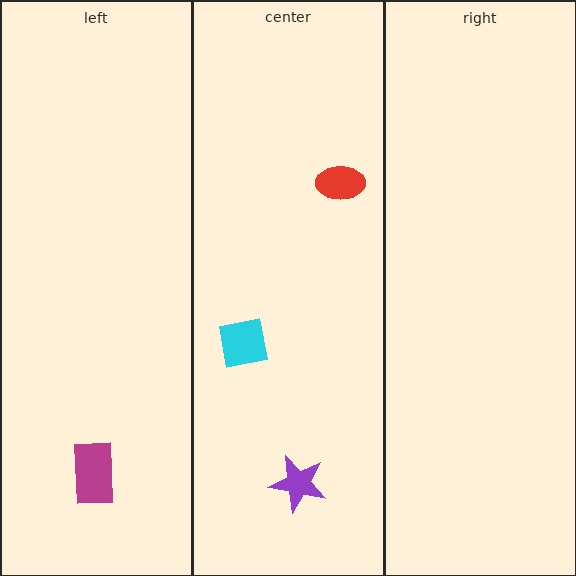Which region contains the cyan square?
The center region.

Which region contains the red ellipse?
The center region.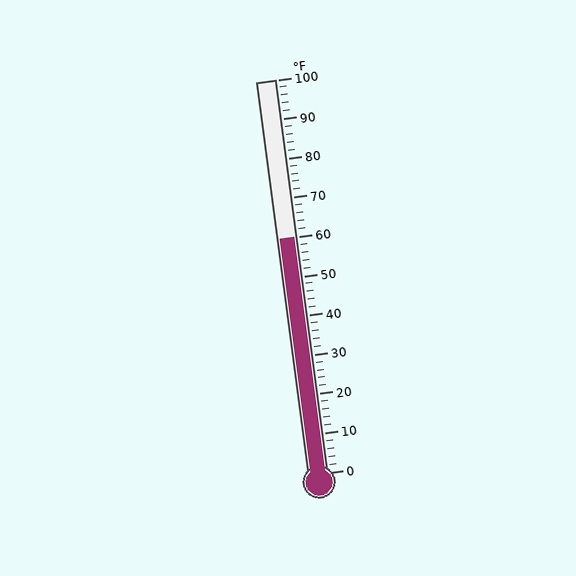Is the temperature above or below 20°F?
The temperature is above 20°F.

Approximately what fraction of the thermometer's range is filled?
The thermometer is filled to approximately 60% of its range.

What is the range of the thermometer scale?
The thermometer scale ranges from 0°F to 100°F.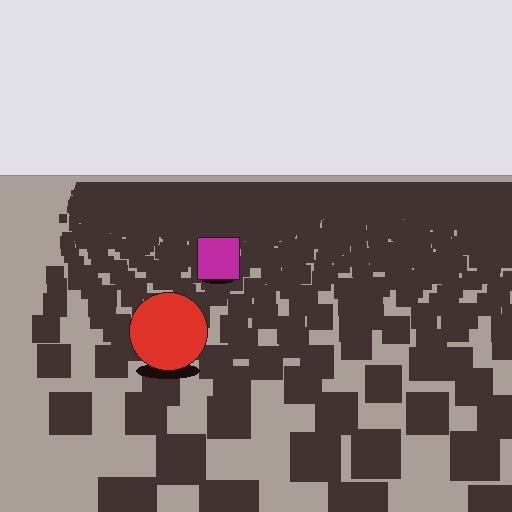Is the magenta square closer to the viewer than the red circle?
No. The red circle is closer — you can tell from the texture gradient: the ground texture is coarser near it.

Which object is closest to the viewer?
The red circle is closest. The texture marks near it are larger and more spread out.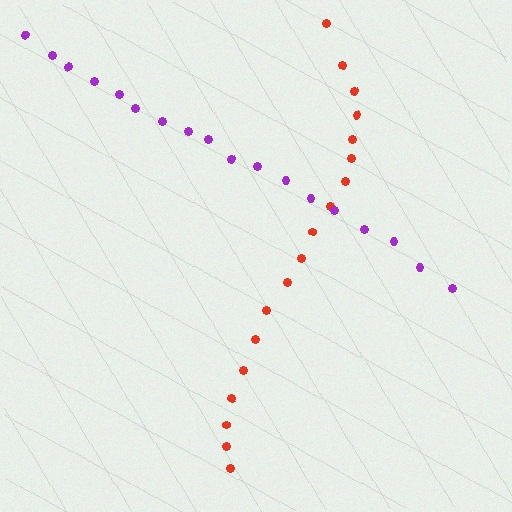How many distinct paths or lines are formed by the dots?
There are 2 distinct paths.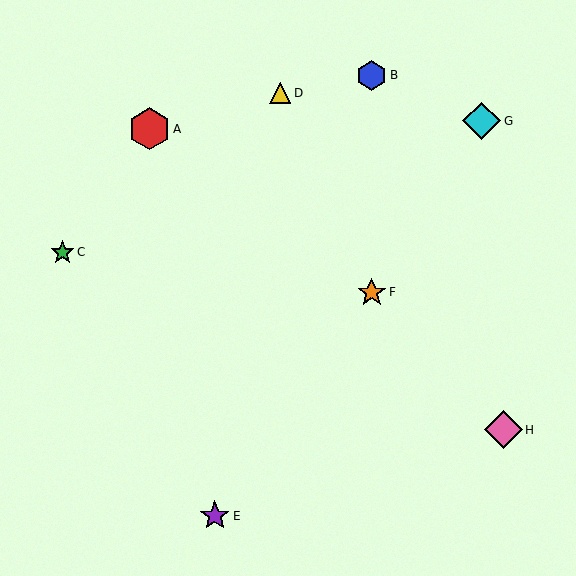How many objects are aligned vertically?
2 objects (B, F) are aligned vertically.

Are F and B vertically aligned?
Yes, both are at x≈372.